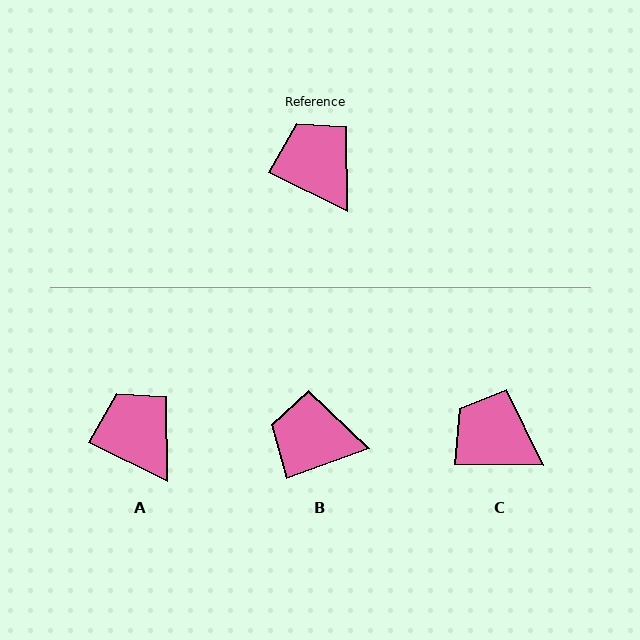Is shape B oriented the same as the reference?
No, it is off by about 46 degrees.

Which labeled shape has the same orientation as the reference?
A.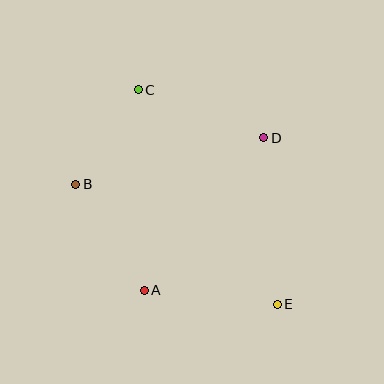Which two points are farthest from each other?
Points C and E are farthest from each other.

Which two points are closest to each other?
Points B and C are closest to each other.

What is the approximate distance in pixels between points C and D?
The distance between C and D is approximately 134 pixels.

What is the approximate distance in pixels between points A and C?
The distance between A and C is approximately 201 pixels.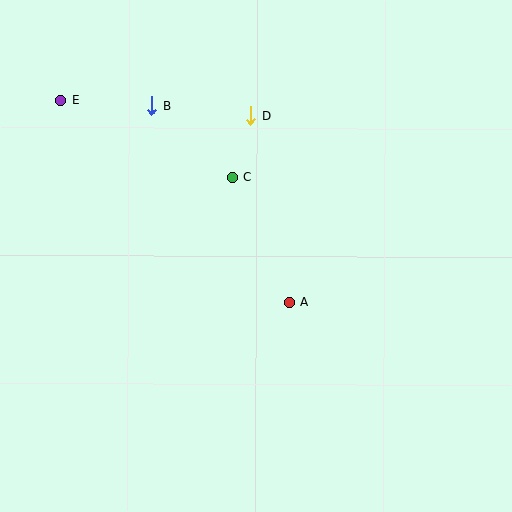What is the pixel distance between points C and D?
The distance between C and D is 64 pixels.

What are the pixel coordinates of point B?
Point B is at (151, 106).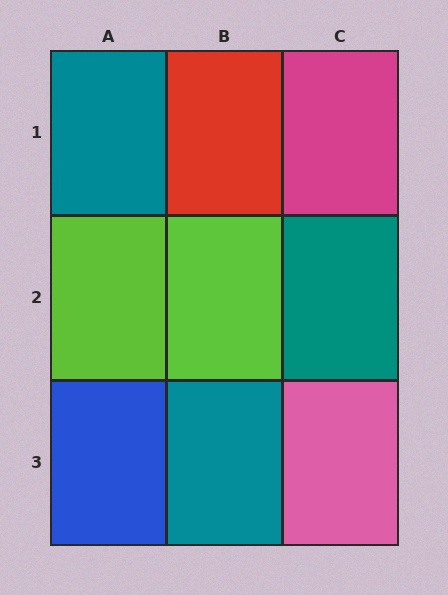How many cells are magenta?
1 cell is magenta.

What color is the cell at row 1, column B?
Red.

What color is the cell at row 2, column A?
Lime.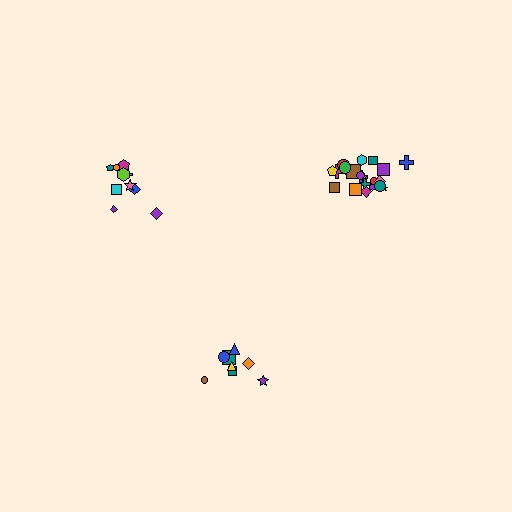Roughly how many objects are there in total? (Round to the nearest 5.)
Roughly 40 objects in total.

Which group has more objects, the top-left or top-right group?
The top-right group.